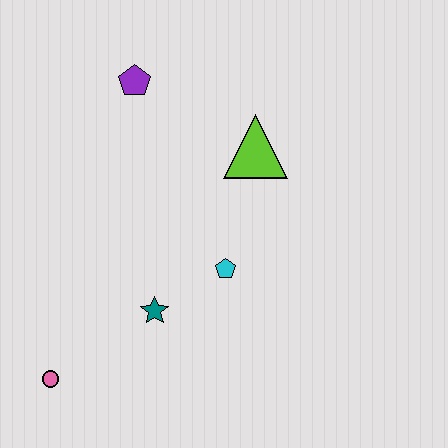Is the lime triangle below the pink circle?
No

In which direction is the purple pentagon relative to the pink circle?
The purple pentagon is above the pink circle.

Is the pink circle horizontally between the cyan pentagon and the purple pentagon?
No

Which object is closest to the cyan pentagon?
The teal star is closest to the cyan pentagon.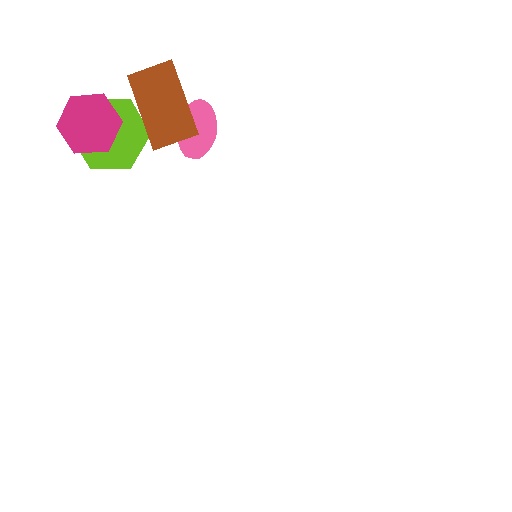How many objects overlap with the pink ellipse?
1 object overlaps with the pink ellipse.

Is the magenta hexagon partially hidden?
No, no other shape covers it.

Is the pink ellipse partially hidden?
Yes, it is partially covered by another shape.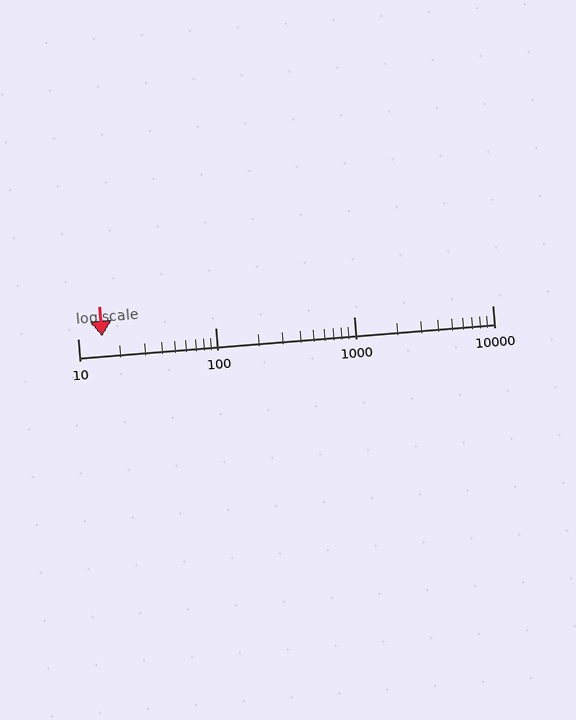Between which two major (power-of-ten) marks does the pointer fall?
The pointer is between 10 and 100.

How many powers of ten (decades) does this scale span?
The scale spans 3 decades, from 10 to 10000.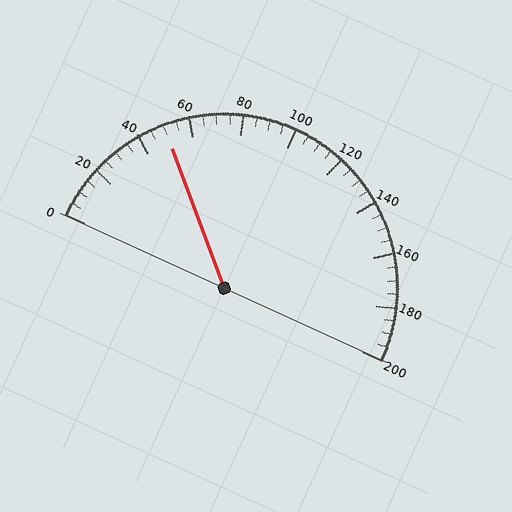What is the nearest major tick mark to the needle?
The nearest major tick mark is 40.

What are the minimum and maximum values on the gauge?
The gauge ranges from 0 to 200.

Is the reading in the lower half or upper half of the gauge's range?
The reading is in the lower half of the range (0 to 200).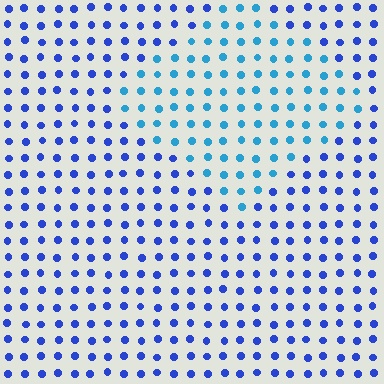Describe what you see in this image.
The image is filled with small blue elements in a uniform arrangement. A diamond-shaped region is visible where the elements are tinted to a slightly different hue, forming a subtle color boundary.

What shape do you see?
I see a diamond.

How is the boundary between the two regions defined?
The boundary is defined purely by a slight shift in hue (about 33 degrees). Spacing, size, and orientation are identical on both sides.